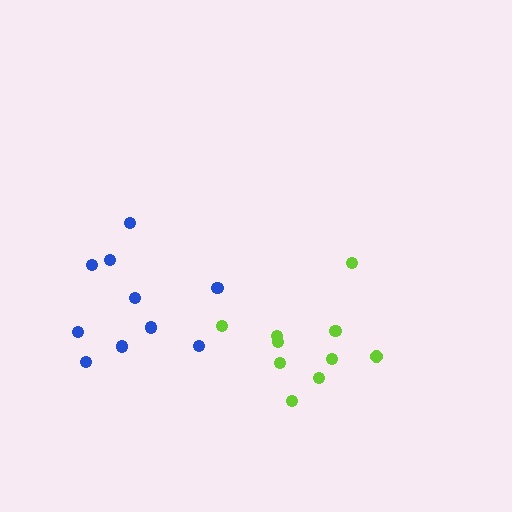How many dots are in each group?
Group 1: 10 dots, Group 2: 10 dots (20 total).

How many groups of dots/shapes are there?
There are 2 groups.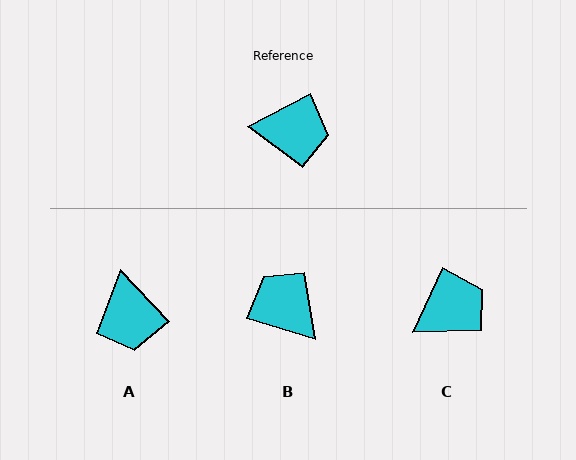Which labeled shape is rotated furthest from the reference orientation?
B, about 136 degrees away.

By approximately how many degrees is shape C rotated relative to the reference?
Approximately 38 degrees counter-clockwise.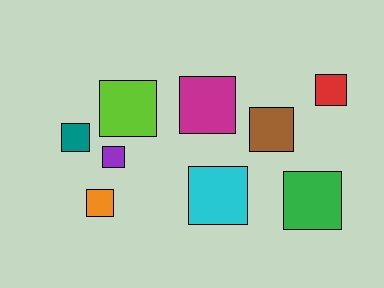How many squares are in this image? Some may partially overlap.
There are 9 squares.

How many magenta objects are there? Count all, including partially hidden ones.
There is 1 magenta object.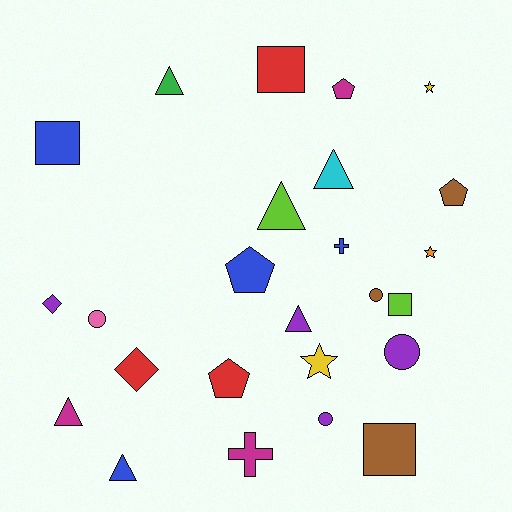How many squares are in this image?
There are 4 squares.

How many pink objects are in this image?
There is 1 pink object.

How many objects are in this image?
There are 25 objects.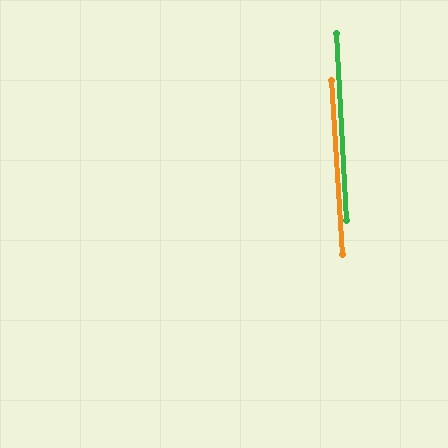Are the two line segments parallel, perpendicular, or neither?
Parallel — their directions differ by only 0.5°.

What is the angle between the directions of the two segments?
Approximately 0 degrees.